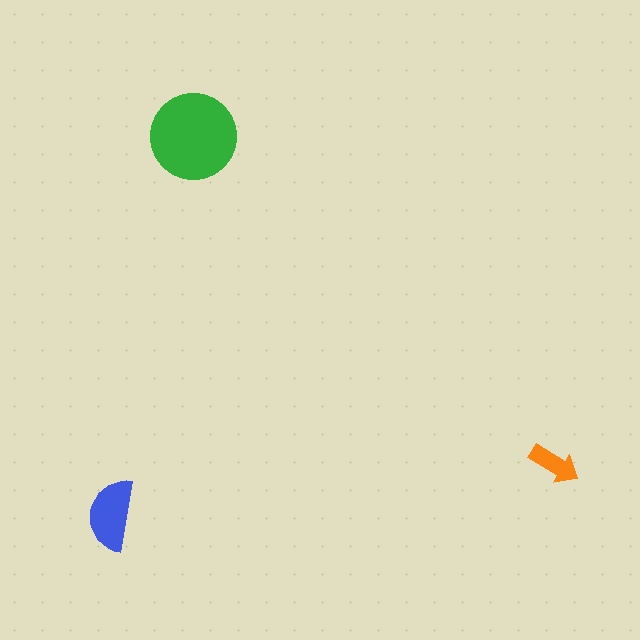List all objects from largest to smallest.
The green circle, the blue semicircle, the orange arrow.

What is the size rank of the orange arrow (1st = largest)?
3rd.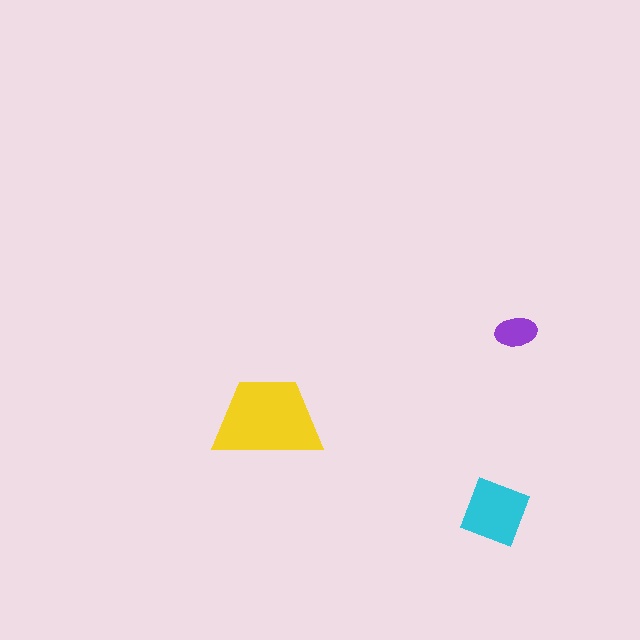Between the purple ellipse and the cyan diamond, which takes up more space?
The cyan diamond.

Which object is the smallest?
The purple ellipse.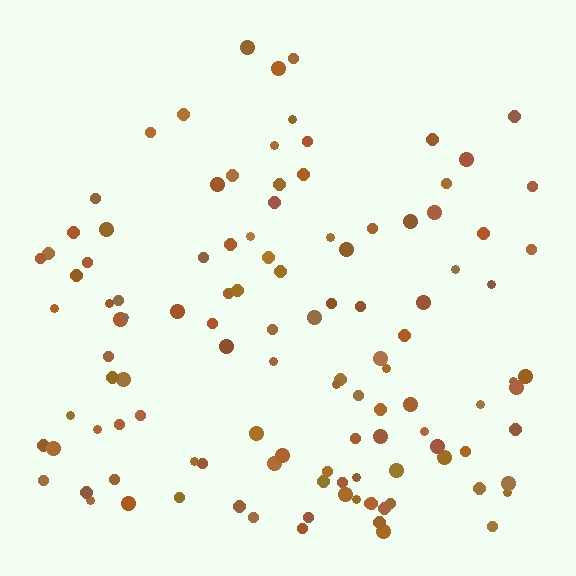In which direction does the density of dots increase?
From top to bottom, with the bottom side densest.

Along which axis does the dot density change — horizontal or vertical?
Vertical.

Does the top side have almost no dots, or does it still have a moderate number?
Still a moderate number, just noticeably fewer than the bottom.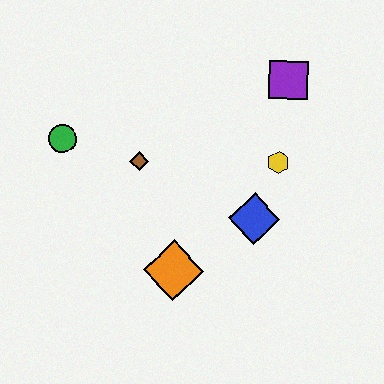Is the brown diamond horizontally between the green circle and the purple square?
Yes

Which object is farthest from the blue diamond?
The green circle is farthest from the blue diamond.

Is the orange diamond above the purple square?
No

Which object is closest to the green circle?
The brown diamond is closest to the green circle.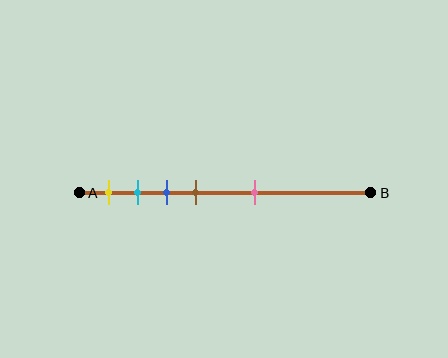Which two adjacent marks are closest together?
The cyan and blue marks are the closest adjacent pair.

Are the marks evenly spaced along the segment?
No, the marks are not evenly spaced.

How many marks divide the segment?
There are 5 marks dividing the segment.